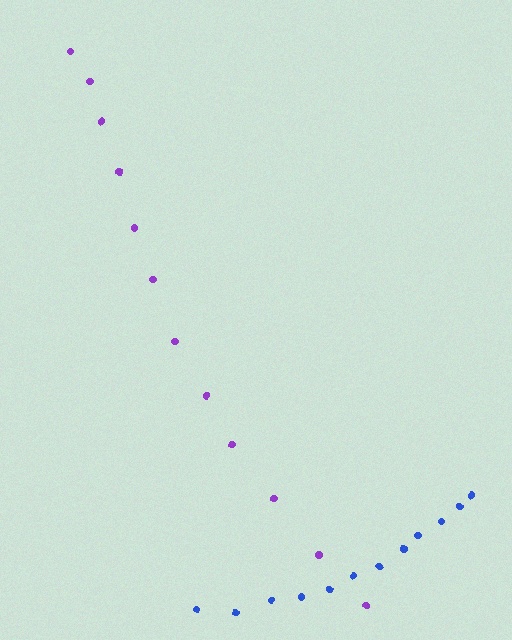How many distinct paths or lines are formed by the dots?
There are 2 distinct paths.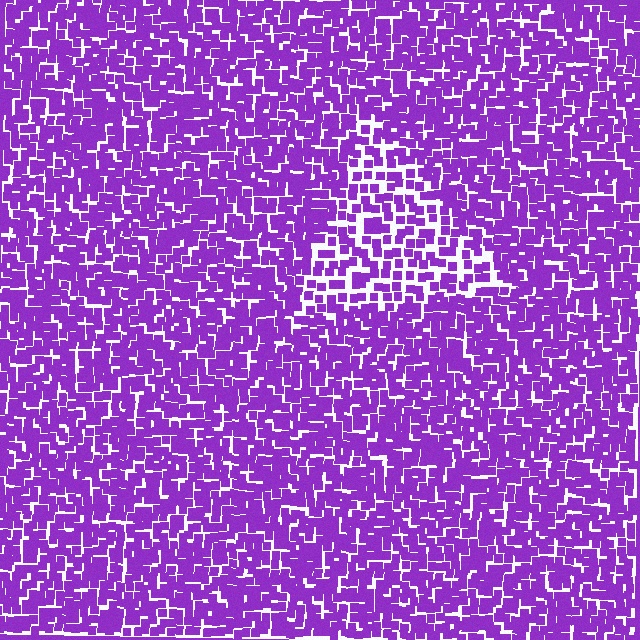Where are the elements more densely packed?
The elements are more densely packed outside the triangle boundary.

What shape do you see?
I see a triangle.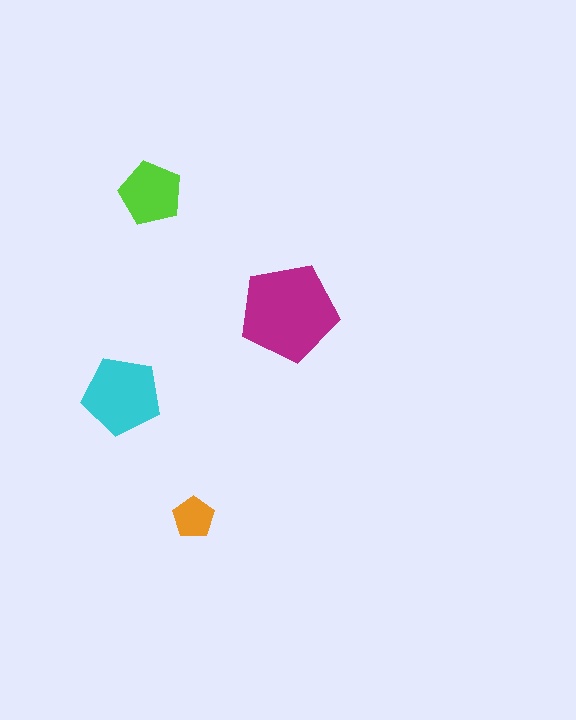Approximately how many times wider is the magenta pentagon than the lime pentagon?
About 1.5 times wider.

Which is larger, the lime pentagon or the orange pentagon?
The lime one.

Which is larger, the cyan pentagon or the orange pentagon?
The cyan one.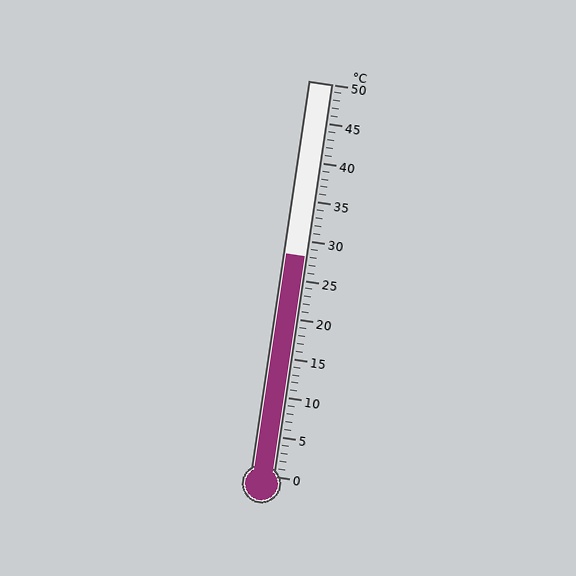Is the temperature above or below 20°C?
The temperature is above 20°C.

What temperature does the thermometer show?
The thermometer shows approximately 28°C.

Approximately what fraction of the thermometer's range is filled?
The thermometer is filled to approximately 55% of its range.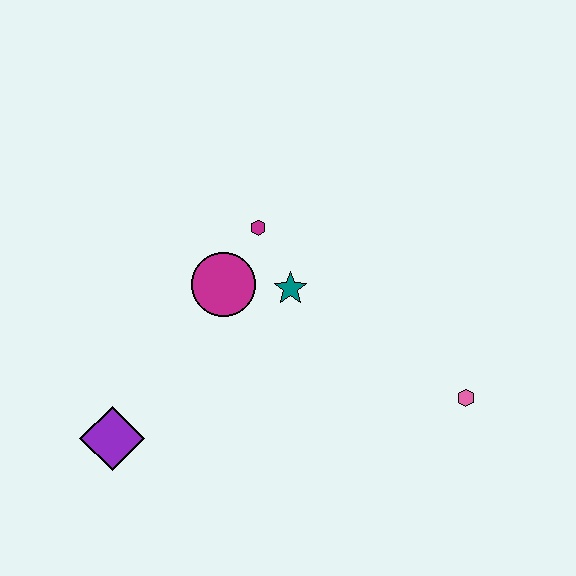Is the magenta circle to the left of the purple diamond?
No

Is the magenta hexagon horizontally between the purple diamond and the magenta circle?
No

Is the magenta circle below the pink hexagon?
No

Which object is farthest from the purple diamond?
The pink hexagon is farthest from the purple diamond.